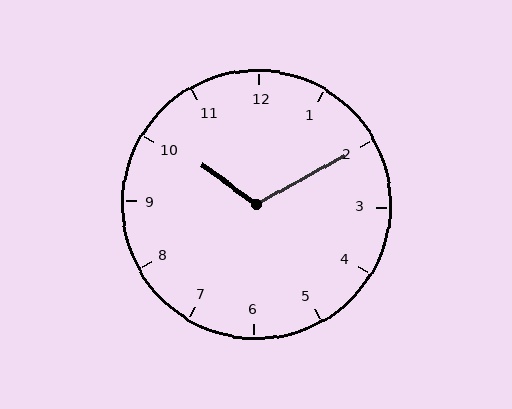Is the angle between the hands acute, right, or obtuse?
It is obtuse.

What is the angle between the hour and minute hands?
Approximately 115 degrees.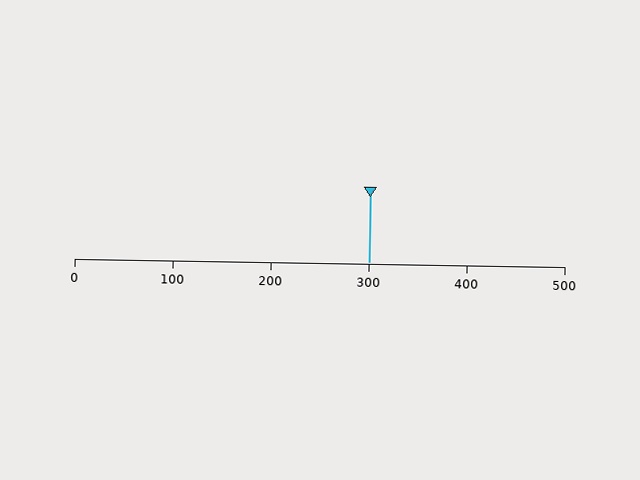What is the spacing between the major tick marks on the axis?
The major ticks are spaced 100 apart.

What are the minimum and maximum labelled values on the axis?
The axis runs from 0 to 500.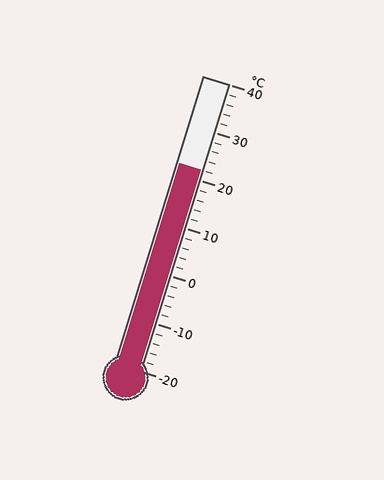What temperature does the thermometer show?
The thermometer shows approximately 22°C.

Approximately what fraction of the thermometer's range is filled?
The thermometer is filled to approximately 70% of its range.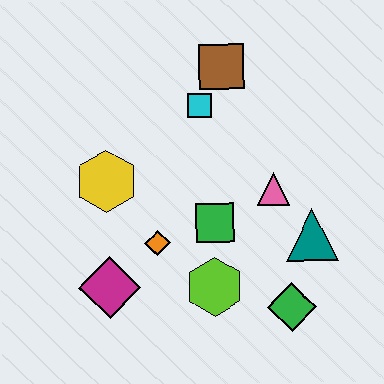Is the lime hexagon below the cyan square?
Yes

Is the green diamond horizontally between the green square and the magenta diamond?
No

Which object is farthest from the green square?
The brown square is farthest from the green square.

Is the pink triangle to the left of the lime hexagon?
No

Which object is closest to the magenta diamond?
The orange diamond is closest to the magenta diamond.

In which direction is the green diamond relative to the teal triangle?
The green diamond is below the teal triangle.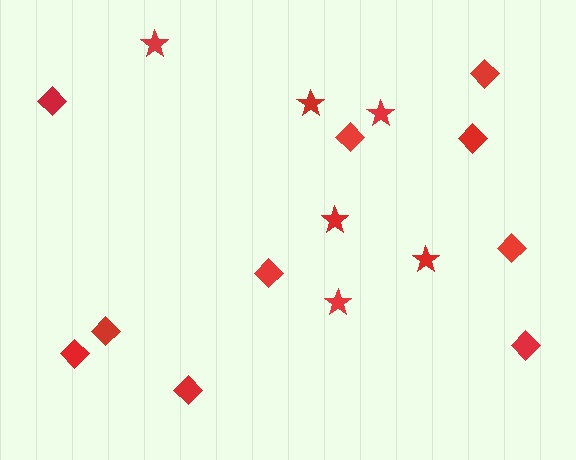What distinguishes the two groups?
There are 2 groups: one group of diamonds (10) and one group of stars (6).